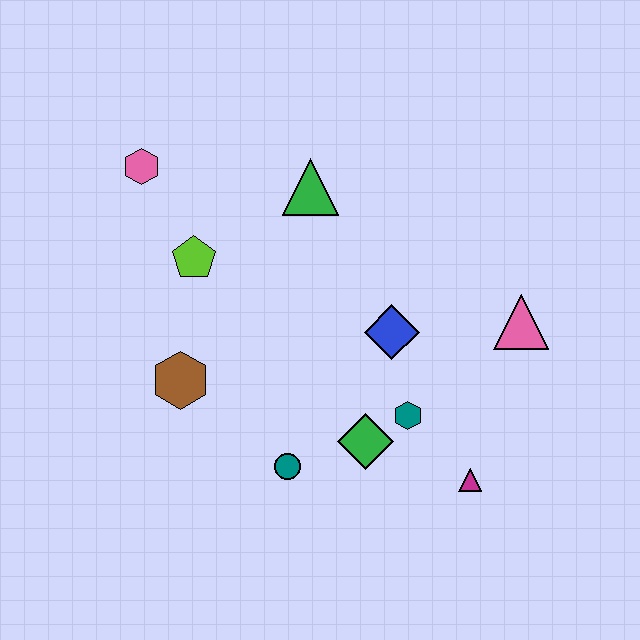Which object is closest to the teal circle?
The green diamond is closest to the teal circle.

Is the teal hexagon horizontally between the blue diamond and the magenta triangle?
Yes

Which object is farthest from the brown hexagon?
The pink triangle is farthest from the brown hexagon.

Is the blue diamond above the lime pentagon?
No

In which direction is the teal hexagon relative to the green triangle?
The teal hexagon is below the green triangle.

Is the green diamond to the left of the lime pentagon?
No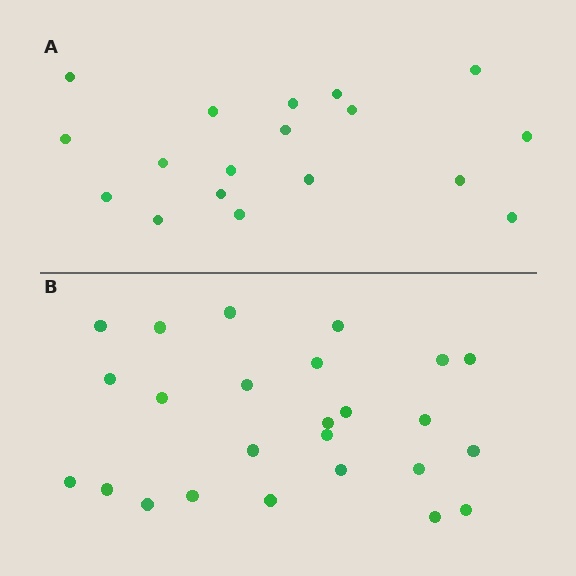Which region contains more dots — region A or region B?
Region B (the bottom region) has more dots.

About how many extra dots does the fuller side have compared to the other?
Region B has roughly 8 or so more dots than region A.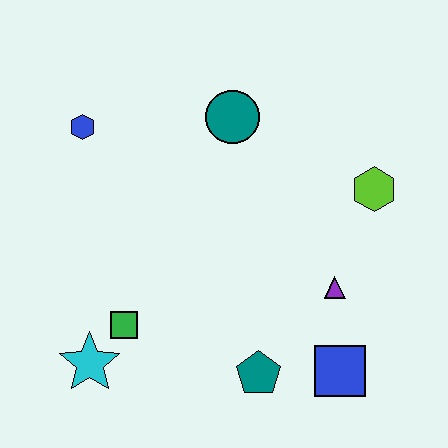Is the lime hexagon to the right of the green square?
Yes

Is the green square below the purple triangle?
Yes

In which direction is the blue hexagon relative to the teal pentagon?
The blue hexagon is above the teal pentagon.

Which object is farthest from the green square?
The lime hexagon is farthest from the green square.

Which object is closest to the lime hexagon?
The purple triangle is closest to the lime hexagon.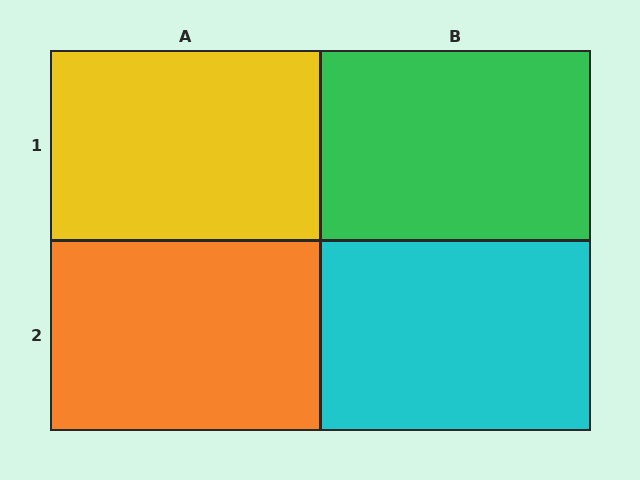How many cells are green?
1 cell is green.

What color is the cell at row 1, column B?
Green.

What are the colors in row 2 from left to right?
Orange, cyan.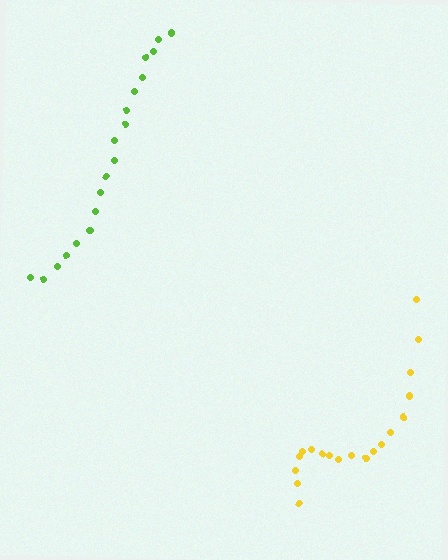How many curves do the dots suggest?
There are 2 distinct paths.